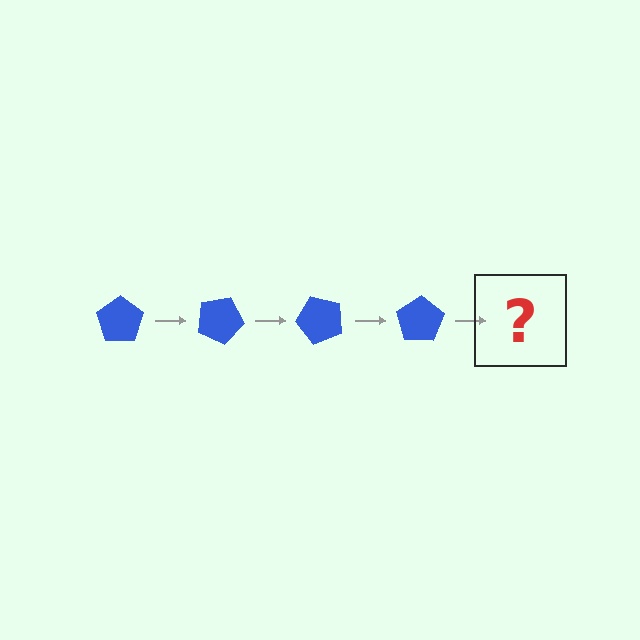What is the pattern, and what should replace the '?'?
The pattern is that the pentagon rotates 25 degrees each step. The '?' should be a blue pentagon rotated 100 degrees.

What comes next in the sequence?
The next element should be a blue pentagon rotated 100 degrees.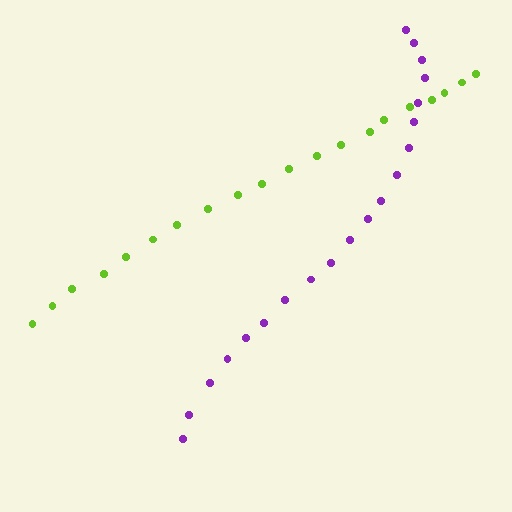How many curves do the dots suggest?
There are 2 distinct paths.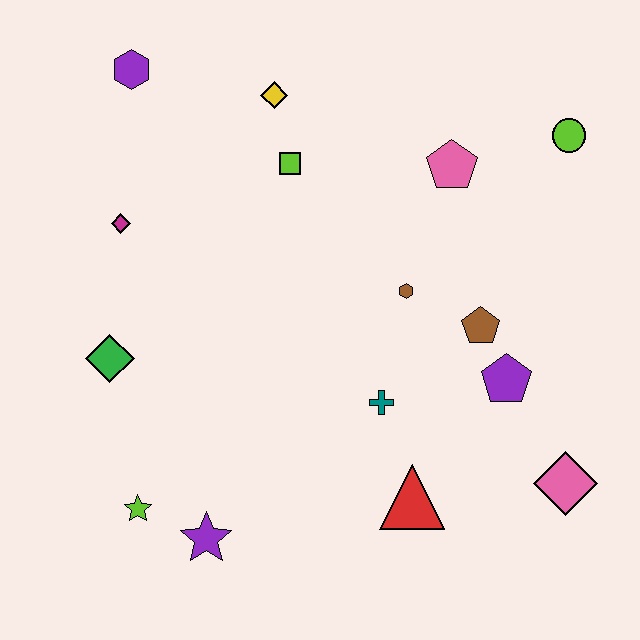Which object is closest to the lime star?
The purple star is closest to the lime star.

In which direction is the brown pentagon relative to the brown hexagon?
The brown pentagon is to the right of the brown hexagon.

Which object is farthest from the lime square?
The pink diamond is farthest from the lime square.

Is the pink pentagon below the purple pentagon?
No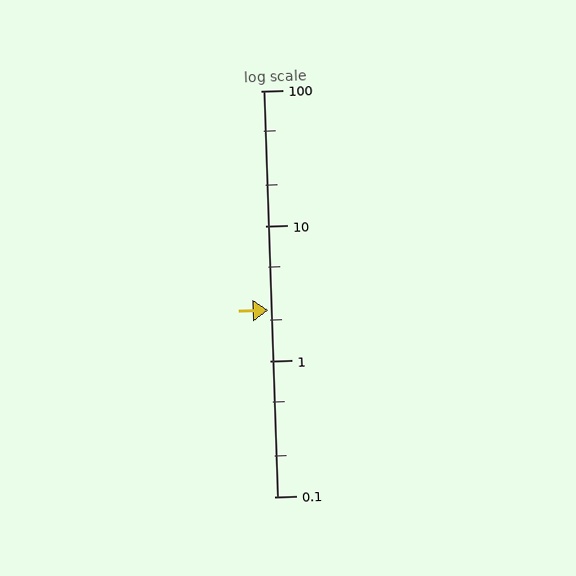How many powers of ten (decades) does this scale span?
The scale spans 3 decades, from 0.1 to 100.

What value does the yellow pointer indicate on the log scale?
The pointer indicates approximately 2.4.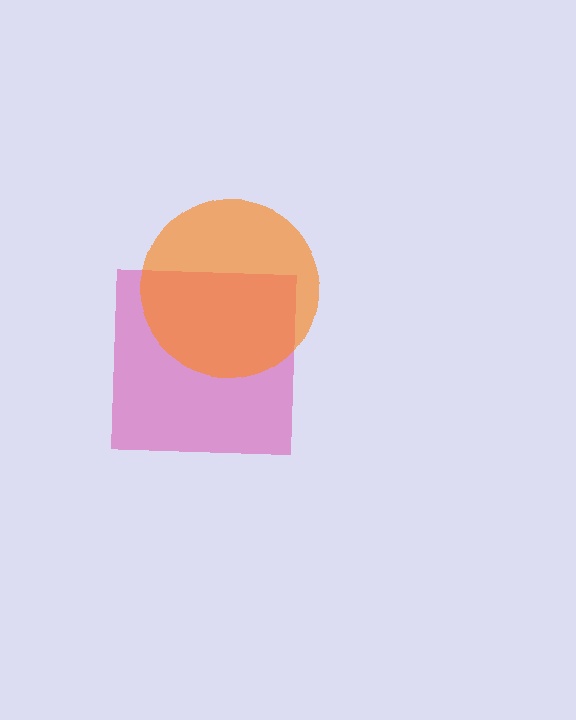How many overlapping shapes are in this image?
There are 2 overlapping shapes in the image.